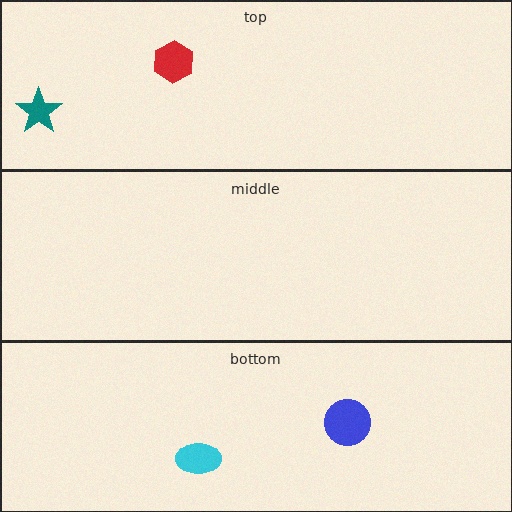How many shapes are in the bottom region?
2.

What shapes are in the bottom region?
The blue circle, the cyan ellipse.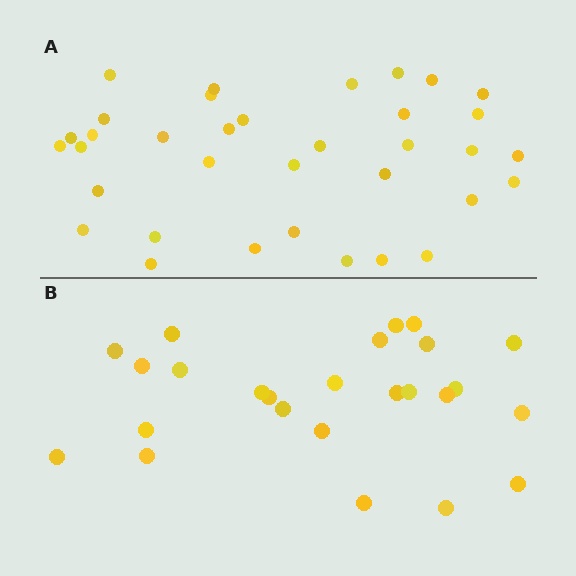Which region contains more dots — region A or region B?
Region A (the top region) has more dots.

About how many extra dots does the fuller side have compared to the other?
Region A has roughly 10 or so more dots than region B.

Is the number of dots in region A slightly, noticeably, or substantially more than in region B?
Region A has noticeably more, but not dramatically so. The ratio is roughly 1.4 to 1.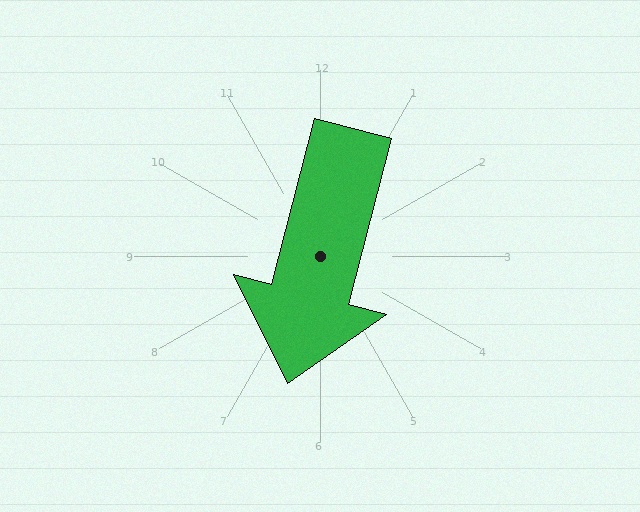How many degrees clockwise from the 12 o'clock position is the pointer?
Approximately 194 degrees.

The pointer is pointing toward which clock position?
Roughly 6 o'clock.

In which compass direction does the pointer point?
South.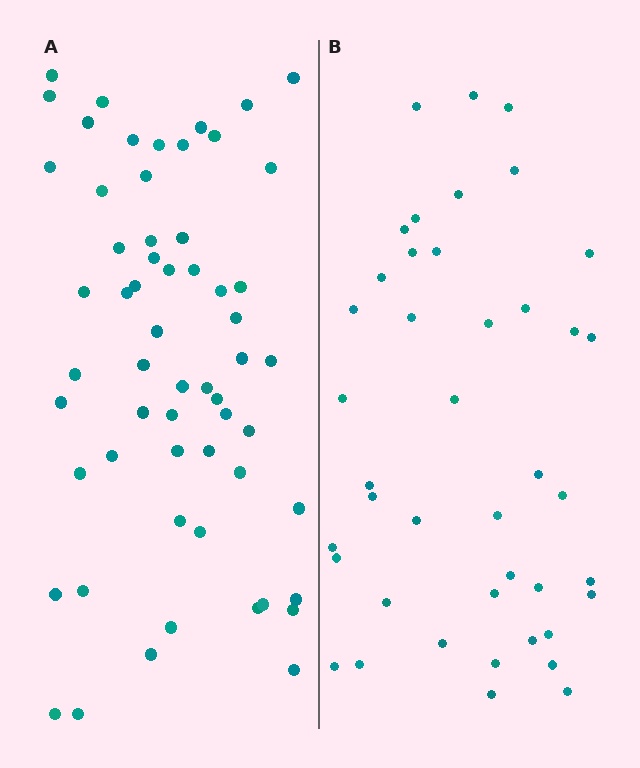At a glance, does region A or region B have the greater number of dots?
Region A (the left region) has more dots.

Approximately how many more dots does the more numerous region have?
Region A has approximately 15 more dots than region B.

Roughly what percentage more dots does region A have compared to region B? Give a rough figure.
About 40% more.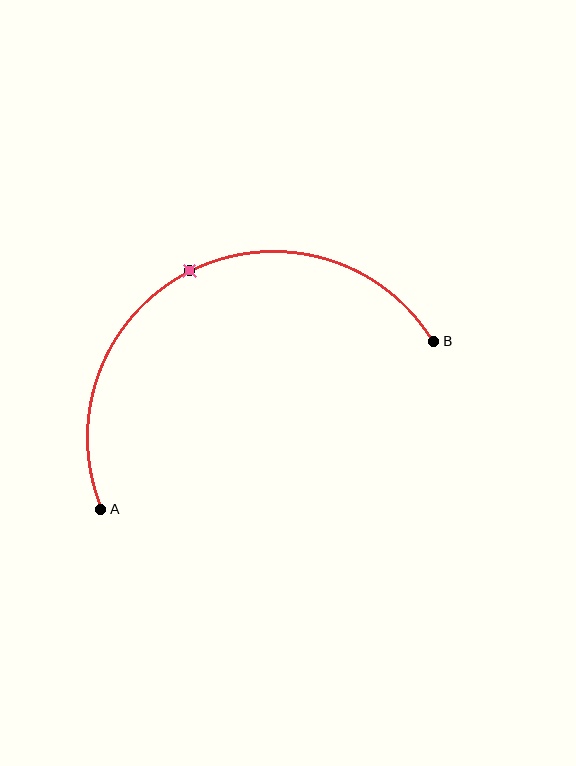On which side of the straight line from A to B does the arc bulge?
The arc bulges above the straight line connecting A and B.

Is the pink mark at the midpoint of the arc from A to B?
Yes. The pink mark lies on the arc at equal arc-length from both A and B — it is the arc midpoint.